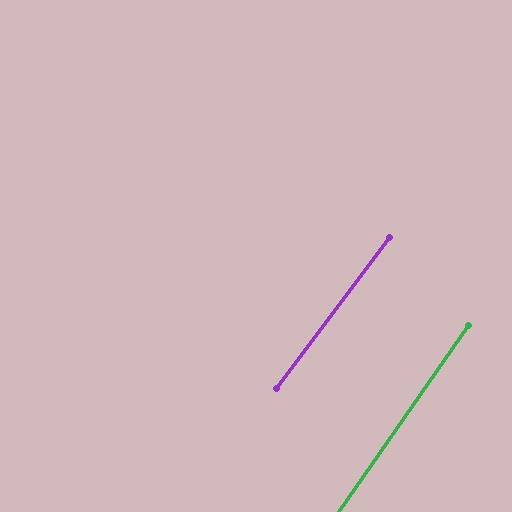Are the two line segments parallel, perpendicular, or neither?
Parallel — their directions differ by only 2.0°.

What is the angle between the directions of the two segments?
Approximately 2 degrees.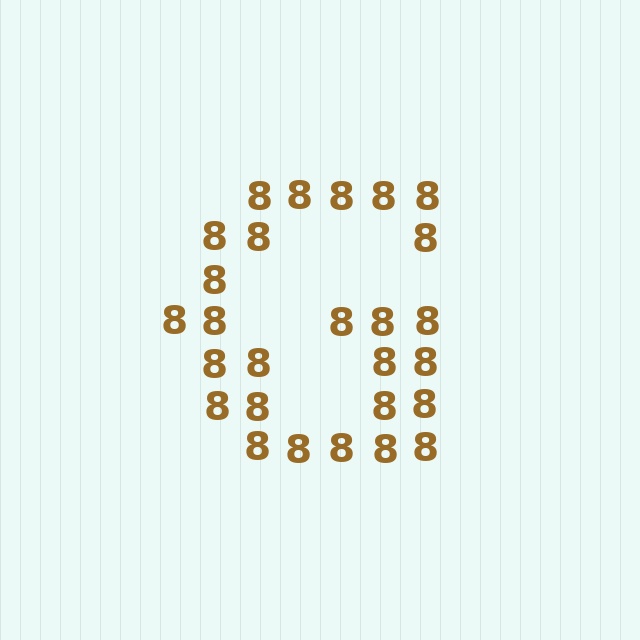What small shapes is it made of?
It is made of small digit 8's.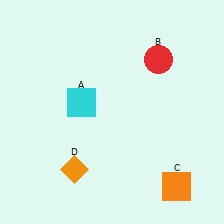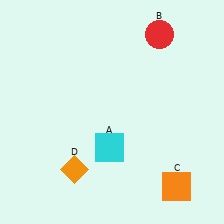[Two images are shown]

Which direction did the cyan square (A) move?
The cyan square (A) moved down.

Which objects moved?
The objects that moved are: the cyan square (A), the red circle (B).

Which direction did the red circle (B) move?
The red circle (B) moved up.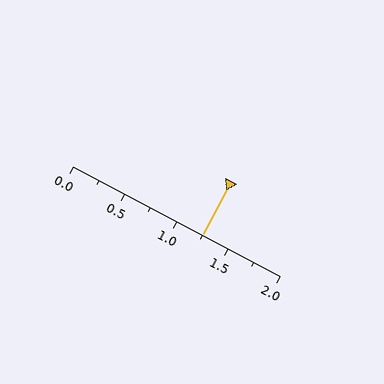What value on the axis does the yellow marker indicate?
The marker indicates approximately 1.25.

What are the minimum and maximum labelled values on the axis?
The axis runs from 0.0 to 2.0.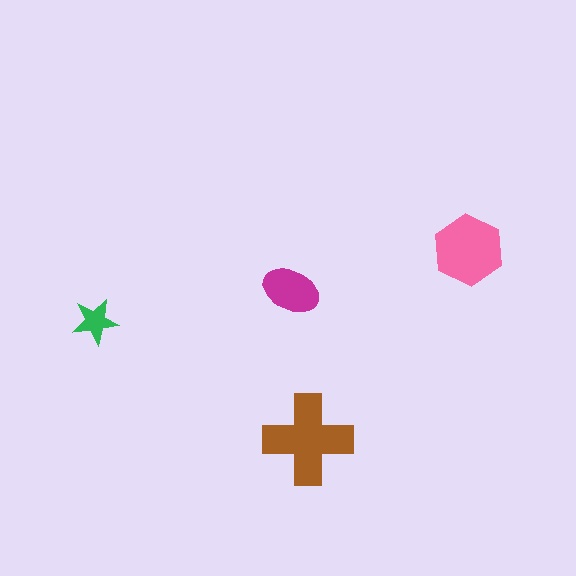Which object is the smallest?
The green star.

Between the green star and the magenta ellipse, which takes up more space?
The magenta ellipse.